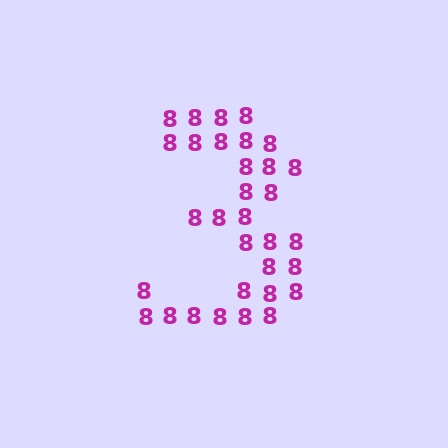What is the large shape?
The large shape is the digit 3.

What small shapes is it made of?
It is made of small digit 8's.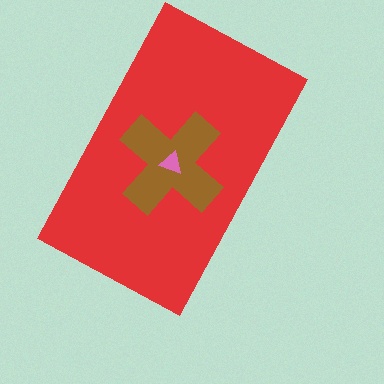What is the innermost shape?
The pink triangle.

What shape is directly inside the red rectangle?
The brown cross.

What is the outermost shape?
The red rectangle.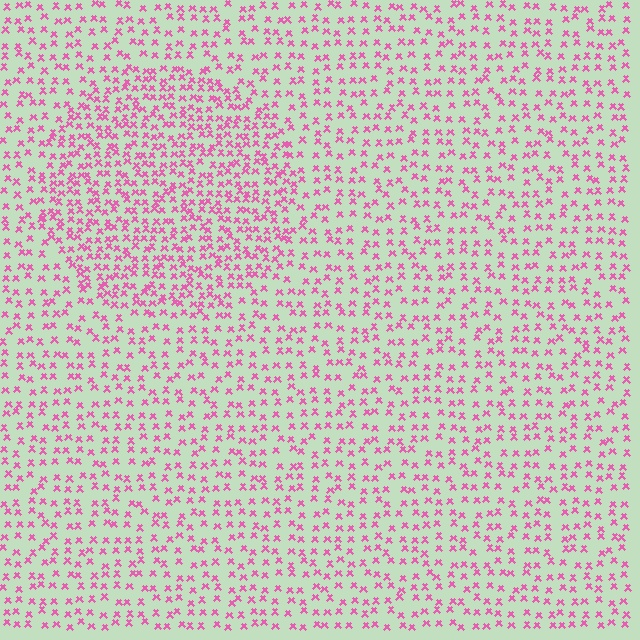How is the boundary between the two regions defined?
The boundary is defined by a change in element density (approximately 1.8x ratio). All elements are the same color, size, and shape.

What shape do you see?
I see a circle.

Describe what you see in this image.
The image contains small pink elements arranged at two different densities. A circle-shaped region is visible where the elements are more densely packed than the surrounding area.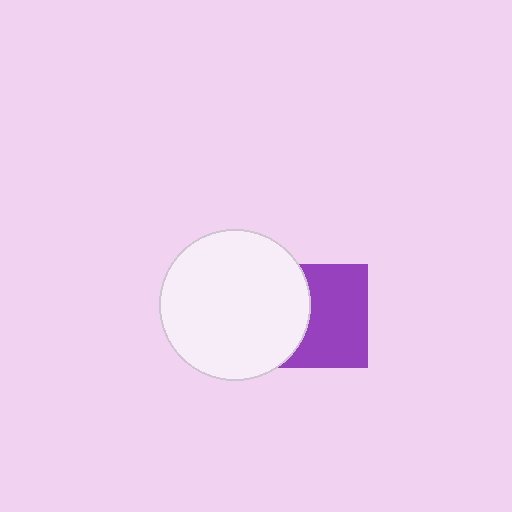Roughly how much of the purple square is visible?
About half of it is visible (roughly 61%).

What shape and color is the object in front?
The object in front is a white circle.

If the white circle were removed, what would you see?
You would see the complete purple square.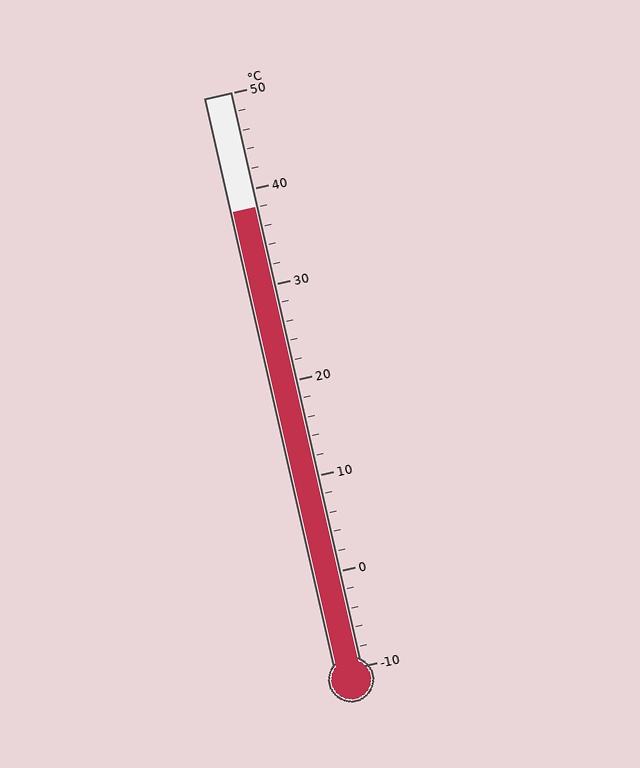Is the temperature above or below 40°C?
The temperature is below 40°C.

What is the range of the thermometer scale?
The thermometer scale ranges from -10°C to 50°C.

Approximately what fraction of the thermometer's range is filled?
The thermometer is filled to approximately 80% of its range.